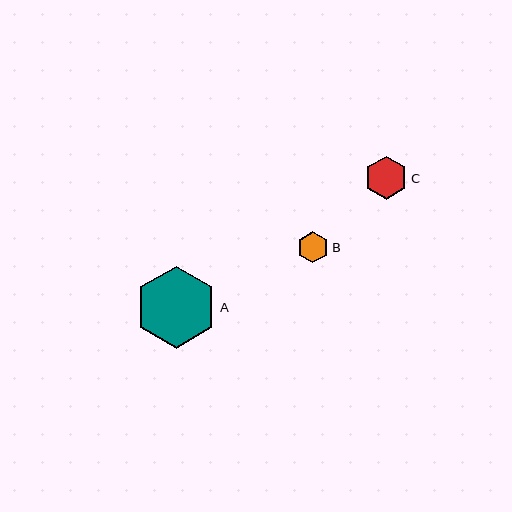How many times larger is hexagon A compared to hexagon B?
Hexagon A is approximately 2.6 times the size of hexagon B.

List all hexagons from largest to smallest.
From largest to smallest: A, C, B.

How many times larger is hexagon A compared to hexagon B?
Hexagon A is approximately 2.6 times the size of hexagon B.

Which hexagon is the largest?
Hexagon A is the largest with a size of approximately 82 pixels.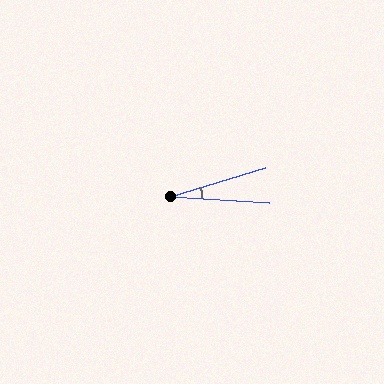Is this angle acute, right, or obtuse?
It is acute.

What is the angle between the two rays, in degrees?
Approximately 21 degrees.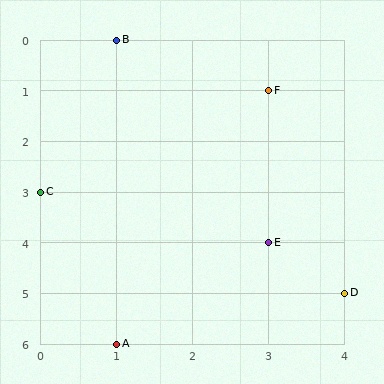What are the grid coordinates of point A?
Point A is at grid coordinates (1, 6).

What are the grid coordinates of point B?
Point B is at grid coordinates (1, 0).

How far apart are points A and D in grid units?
Points A and D are 3 columns and 1 row apart (about 3.2 grid units diagonally).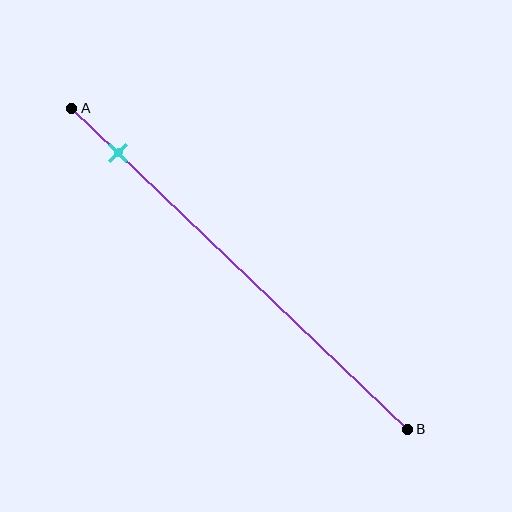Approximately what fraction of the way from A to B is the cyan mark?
The cyan mark is approximately 15% of the way from A to B.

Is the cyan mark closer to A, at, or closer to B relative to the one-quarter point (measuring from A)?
The cyan mark is closer to point A than the one-quarter point of segment AB.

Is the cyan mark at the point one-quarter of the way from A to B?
No, the mark is at about 15% from A, not at the 25% one-quarter point.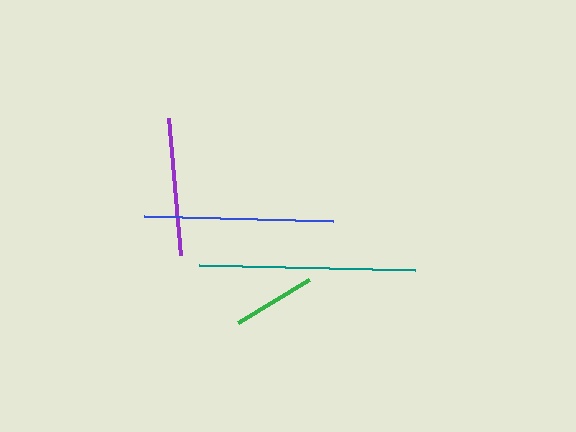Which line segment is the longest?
The teal line is the longest at approximately 216 pixels.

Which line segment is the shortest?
The green line is the shortest at approximately 83 pixels.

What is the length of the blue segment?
The blue segment is approximately 189 pixels long.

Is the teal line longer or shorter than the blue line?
The teal line is longer than the blue line.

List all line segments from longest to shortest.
From longest to shortest: teal, blue, purple, green.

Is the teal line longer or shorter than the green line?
The teal line is longer than the green line.